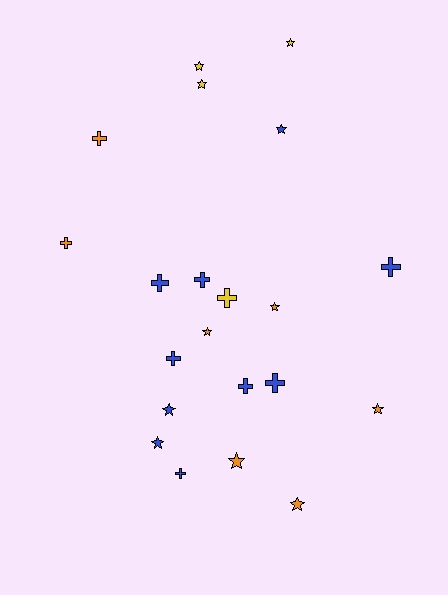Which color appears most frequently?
Blue, with 10 objects.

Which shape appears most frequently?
Star, with 11 objects.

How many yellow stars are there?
There are 3 yellow stars.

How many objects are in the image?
There are 21 objects.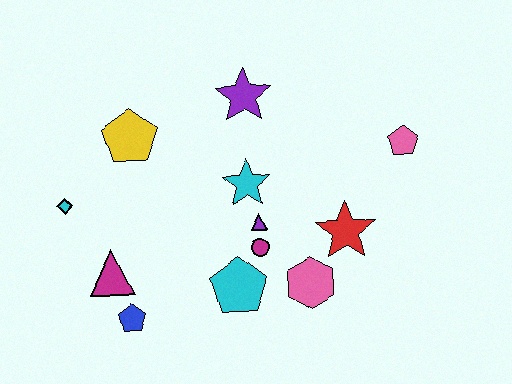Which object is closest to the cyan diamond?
The magenta triangle is closest to the cyan diamond.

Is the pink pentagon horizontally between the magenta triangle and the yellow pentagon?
No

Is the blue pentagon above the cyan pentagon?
No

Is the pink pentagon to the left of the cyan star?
No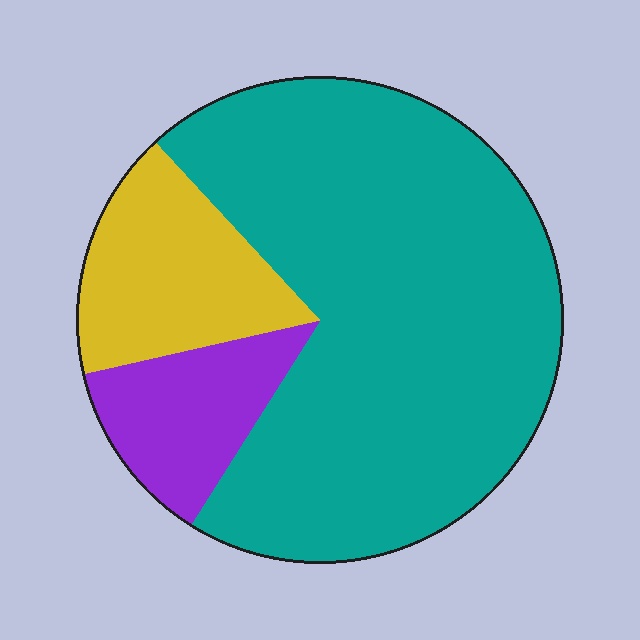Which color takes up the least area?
Purple, at roughly 10%.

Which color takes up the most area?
Teal, at roughly 70%.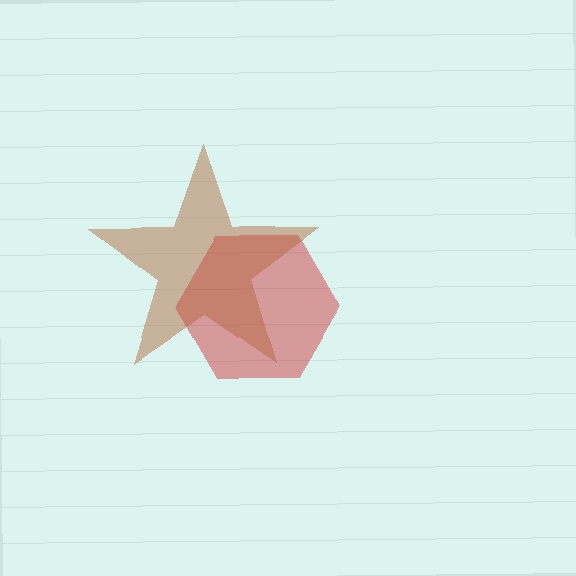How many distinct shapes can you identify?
There are 2 distinct shapes: a red hexagon, a brown star.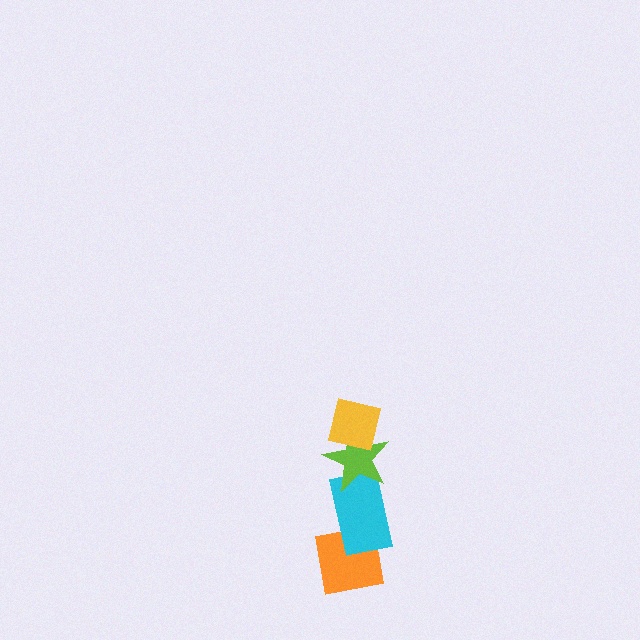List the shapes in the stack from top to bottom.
From top to bottom: the yellow square, the lime star, the cyan rectangle, the orange square.